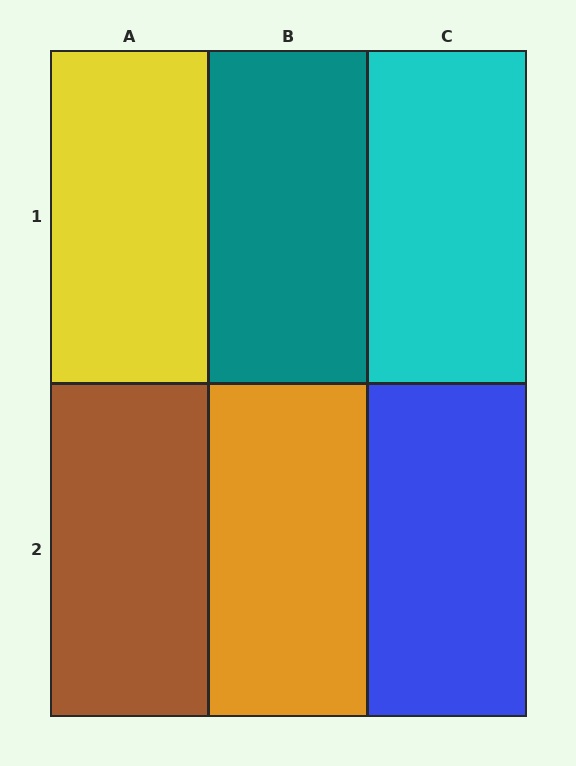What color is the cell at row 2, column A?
Brown.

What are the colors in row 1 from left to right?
Yellow, teal, cyan.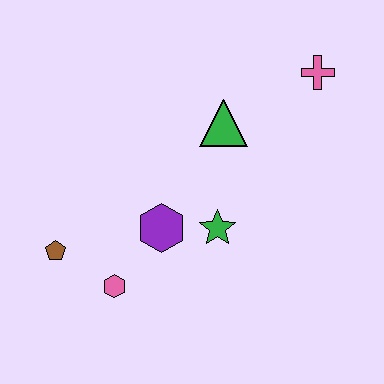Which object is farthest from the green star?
The pink cross is farthest from the green star.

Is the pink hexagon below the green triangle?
Yes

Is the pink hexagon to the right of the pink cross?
No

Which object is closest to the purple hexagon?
The green star is closest to the purple hexagon.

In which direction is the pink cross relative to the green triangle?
The pink cross is to the right of the green triangle.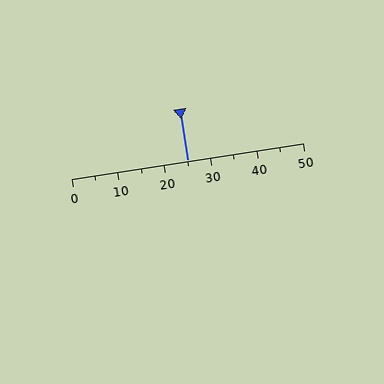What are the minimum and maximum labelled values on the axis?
The axis runs from 0 to 50.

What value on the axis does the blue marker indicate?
The marker indicates approximately 25.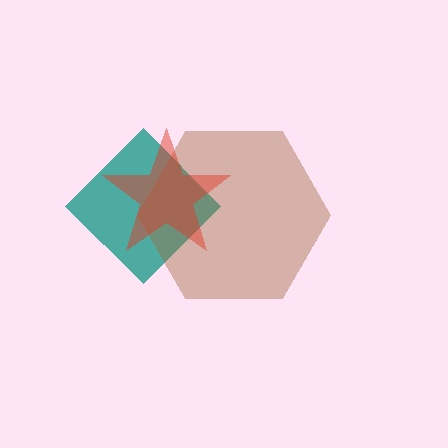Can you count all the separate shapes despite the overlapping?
Yes, there are 3 separate shapes.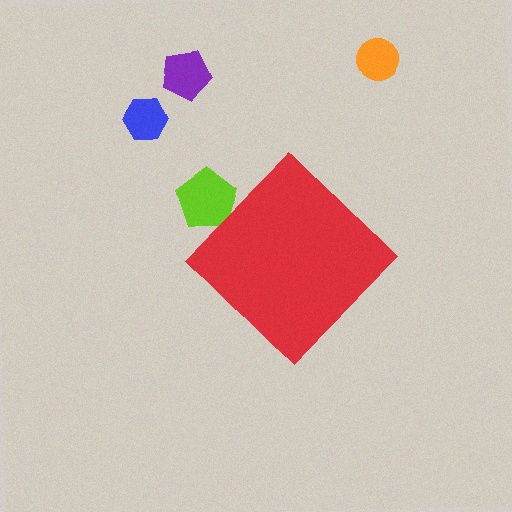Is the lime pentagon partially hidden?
Yes, the lime pentagon is partially hidden behind the red diamond.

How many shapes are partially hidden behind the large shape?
1 shape is partially hidden.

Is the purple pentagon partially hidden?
No, the purple pentagon is fully visible.